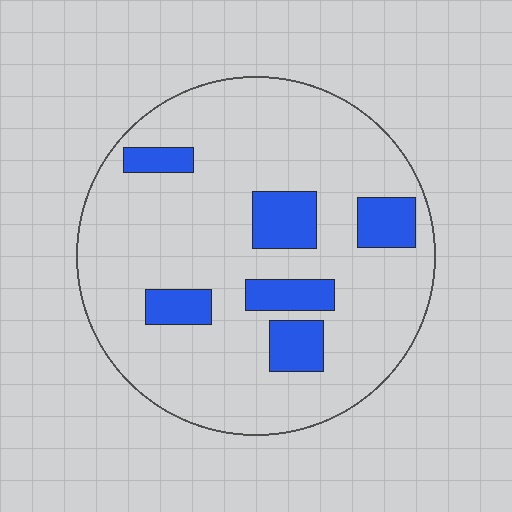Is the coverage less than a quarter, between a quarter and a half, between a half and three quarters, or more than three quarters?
Less than a quarter.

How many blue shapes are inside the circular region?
6.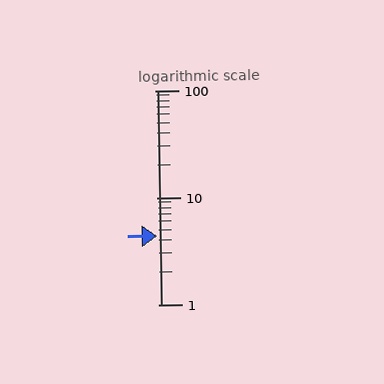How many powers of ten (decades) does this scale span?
The scale spans 2 decades, from 1 to 100.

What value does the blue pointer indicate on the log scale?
The pointer indicates approximately 4.4.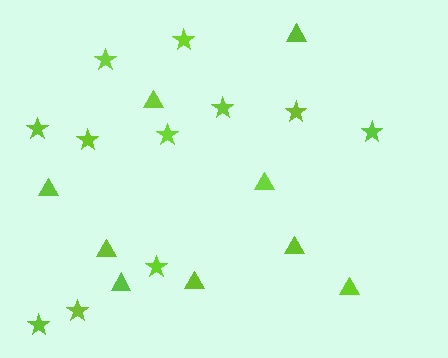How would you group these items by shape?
There are 2 groups: one group of triangles (9) and one group of stars (11).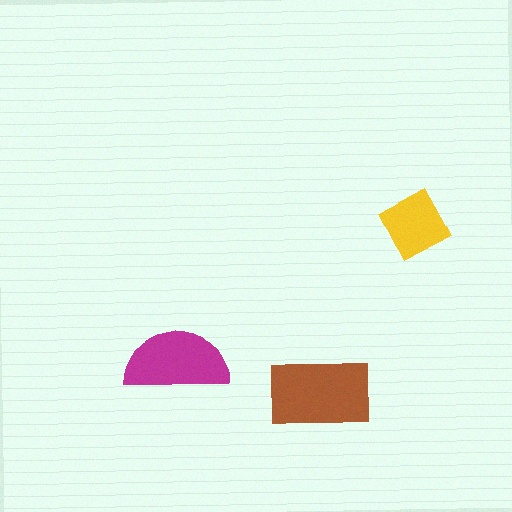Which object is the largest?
The brown rectangle.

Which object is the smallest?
The yellow diamond.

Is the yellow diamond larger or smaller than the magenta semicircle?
Smaller.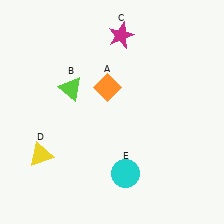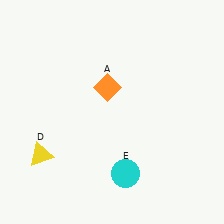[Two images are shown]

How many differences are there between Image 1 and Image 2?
There are 2 differences between the two images.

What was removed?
The magenta star (C), the lime triangle (B) were removed in Image 2.